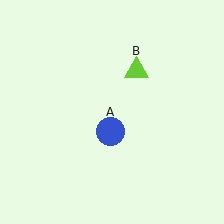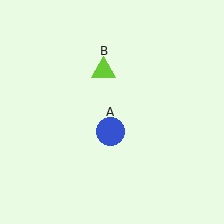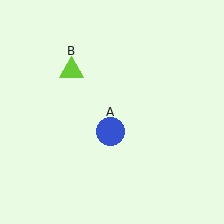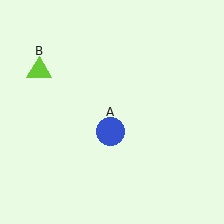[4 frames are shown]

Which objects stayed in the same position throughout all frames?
Blue circle (object A) remained stationary.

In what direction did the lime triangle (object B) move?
The lime triangle (object B) moved left.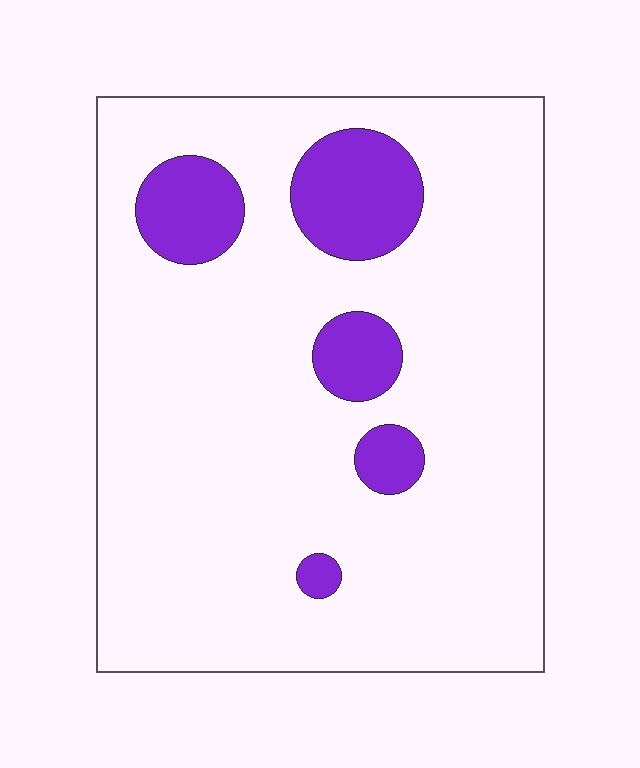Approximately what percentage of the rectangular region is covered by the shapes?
Approximately 15%.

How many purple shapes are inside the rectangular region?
5.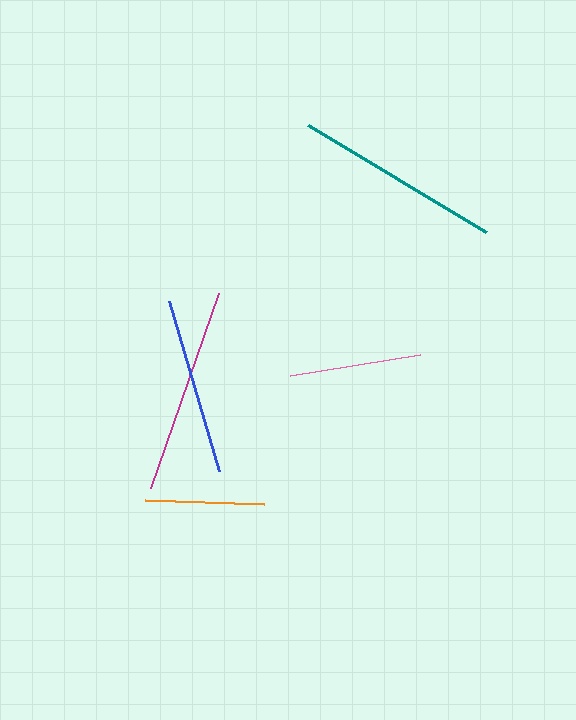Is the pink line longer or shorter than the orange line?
The pink line is longer than the orange line.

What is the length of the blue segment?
The blue segment is approximately 178 pixels long.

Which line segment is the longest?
The teal line is the longest at approximately 207 pixels.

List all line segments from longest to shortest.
From longest to shortest: teal, magenta, blue, pink, orange.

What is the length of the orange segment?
The orange segment is approximately 119 pixels long.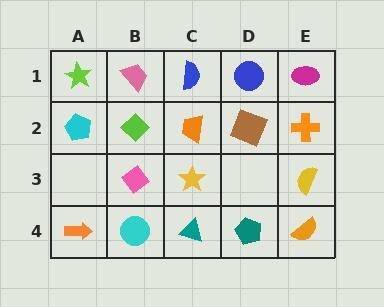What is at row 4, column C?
A teal triangle.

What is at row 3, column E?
A yellow semicircle.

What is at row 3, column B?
A pink diamond.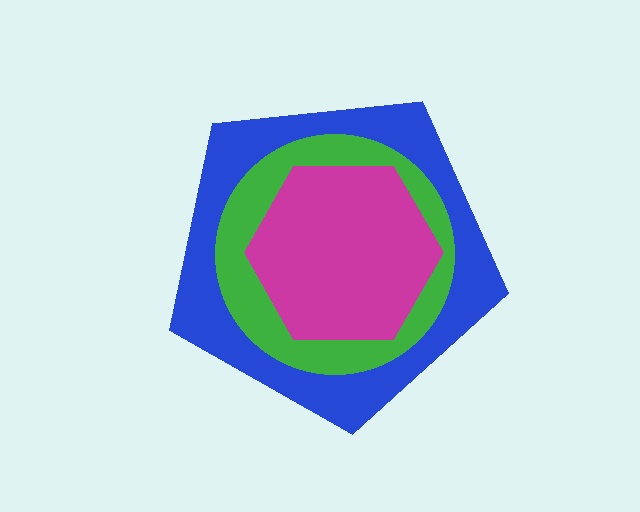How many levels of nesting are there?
3.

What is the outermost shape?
The blue pentagon.